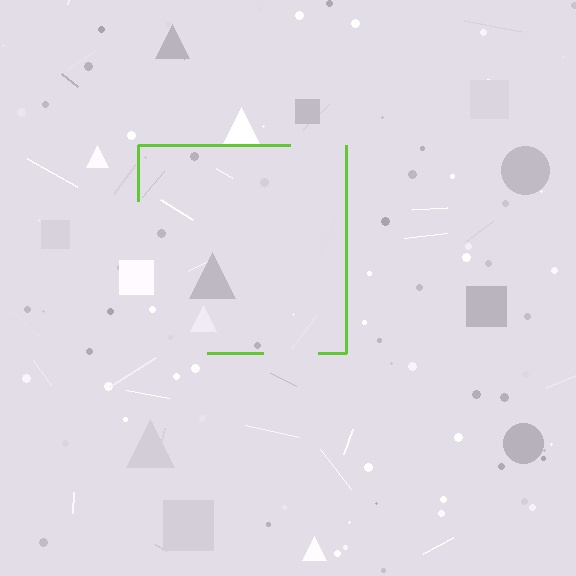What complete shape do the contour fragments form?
The contour fragments form a square.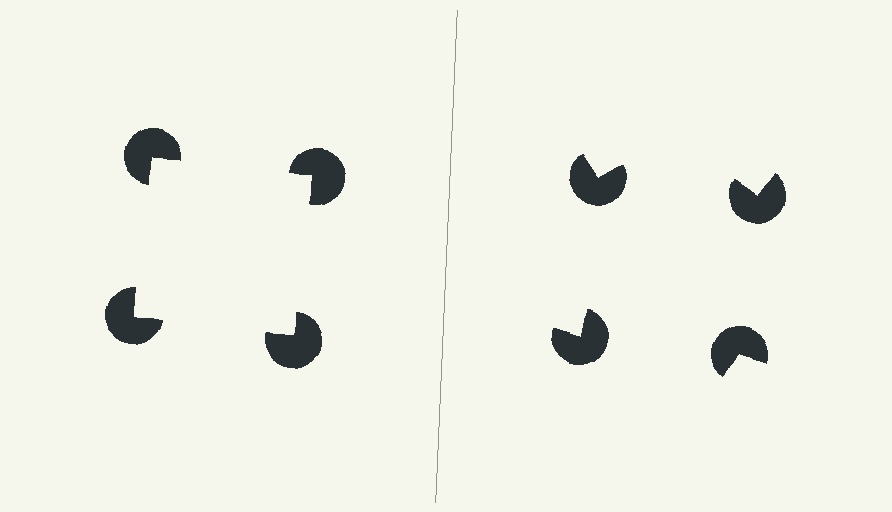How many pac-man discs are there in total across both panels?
8 — 4 on each side.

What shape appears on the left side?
An illusory square.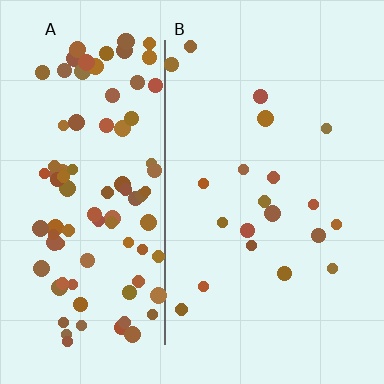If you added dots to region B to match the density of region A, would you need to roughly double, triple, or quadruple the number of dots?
Approximately quadruple.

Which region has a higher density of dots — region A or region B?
A (the left).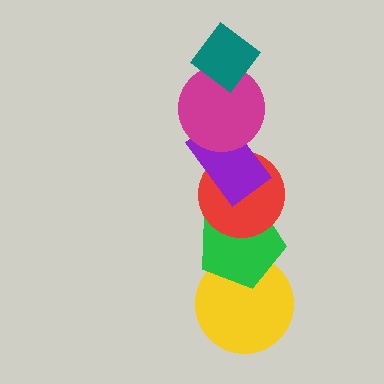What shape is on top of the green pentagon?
The red circle is on top of the green pentagon.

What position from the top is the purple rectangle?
The purple rectangle is 3rd from the top.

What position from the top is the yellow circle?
The yellow circle is 6th from the top.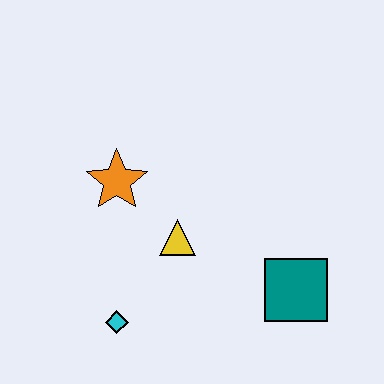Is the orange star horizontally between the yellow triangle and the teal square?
No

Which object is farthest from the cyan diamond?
The teal square is farthest from the cyan diamond.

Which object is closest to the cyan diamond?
The yellow triangle is closest to the cyan diamond.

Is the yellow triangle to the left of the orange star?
No